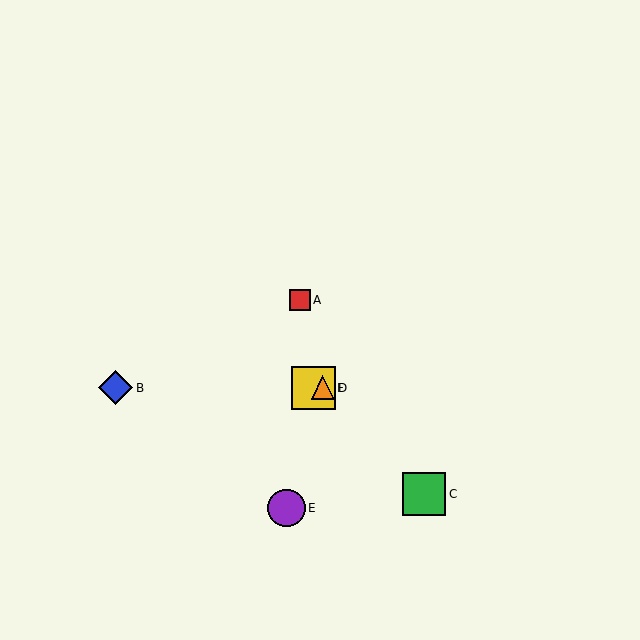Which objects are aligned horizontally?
Objects B, D, F are aligned horizontally.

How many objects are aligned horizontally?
3 objects (B, D, F) are aligned horizontally.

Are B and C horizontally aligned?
No, B is at y≈388 and C is at y≈494.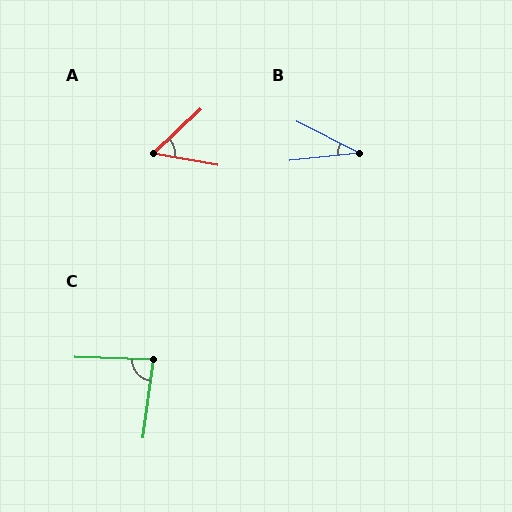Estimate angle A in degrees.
Approximately 53 degrees.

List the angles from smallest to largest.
B (33°), A (53°), C (84°).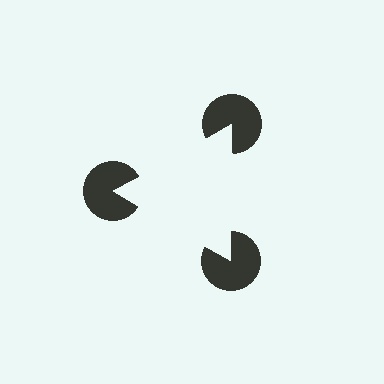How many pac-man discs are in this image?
There are 3 — one at each vertex of the illusory triangle.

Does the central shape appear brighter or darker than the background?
It typically appears slightly brighter than the background, even though no actual brightness change is drawn.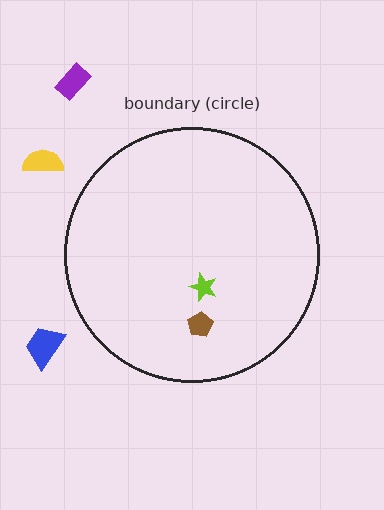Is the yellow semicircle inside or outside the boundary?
Outside.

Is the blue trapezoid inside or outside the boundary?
Outside.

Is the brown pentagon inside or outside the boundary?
Inside.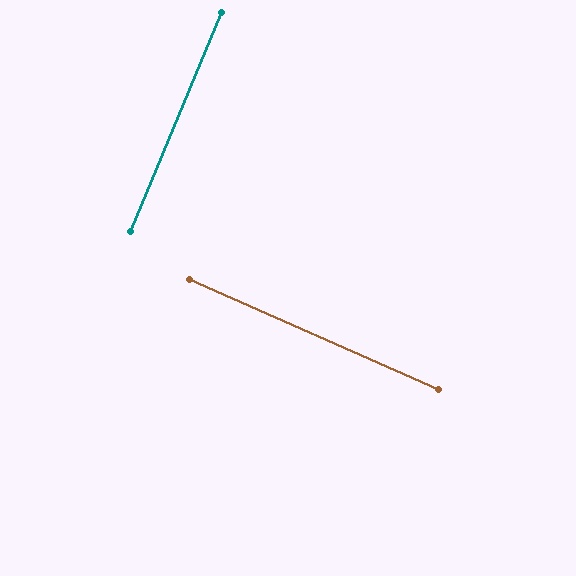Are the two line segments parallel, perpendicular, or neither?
Perpendicular — they meet at approximately 89°.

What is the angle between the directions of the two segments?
Approximately 89 degrees.